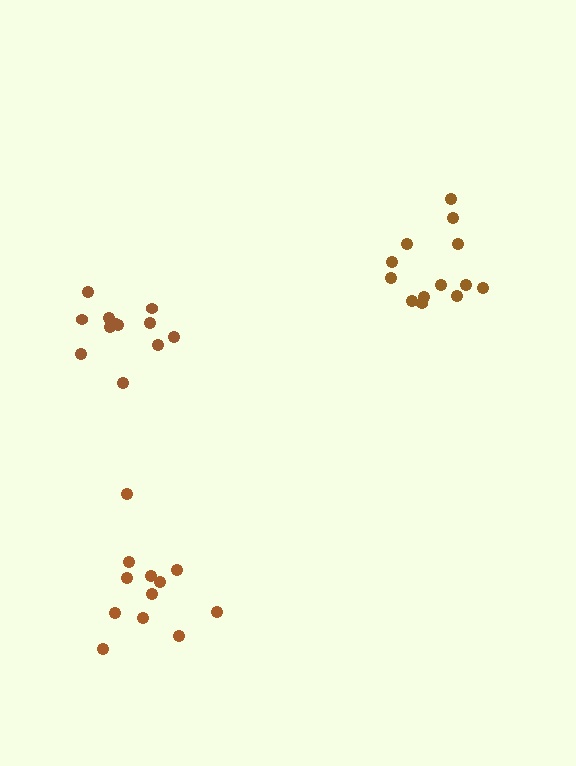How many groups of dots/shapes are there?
There are 3 groups.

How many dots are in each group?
Group 1: 13 dots, Group 2: 12 dots, Group 3: 12 dots (37 total).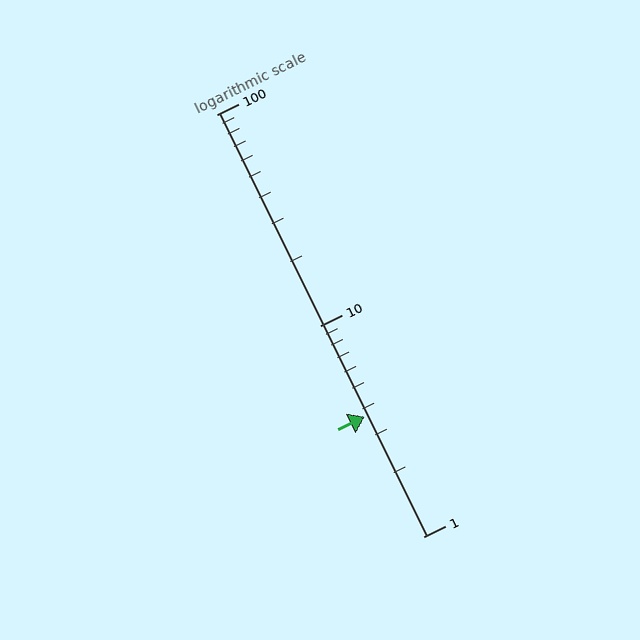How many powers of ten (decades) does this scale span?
The scale spans 2 decades, from 1 to 100.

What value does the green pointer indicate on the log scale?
The pointer indicates approximately 3.7.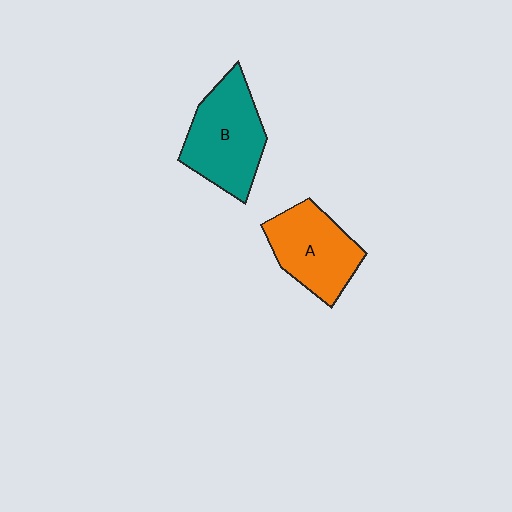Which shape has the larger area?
Shape B (teal).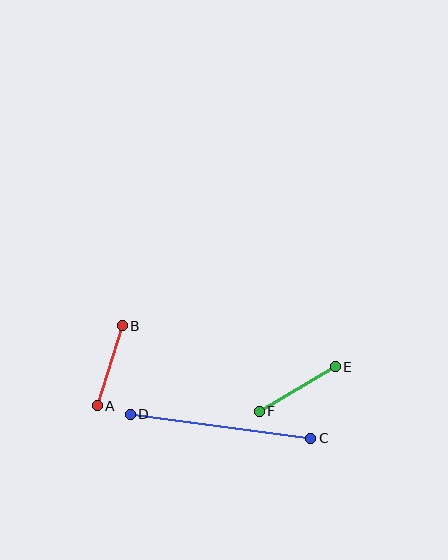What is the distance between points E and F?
The distance is approximately 88 pixels.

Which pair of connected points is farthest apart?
Points C and D are farthest apart.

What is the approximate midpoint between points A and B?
The midpoint is at approximately (110, 366) pixels.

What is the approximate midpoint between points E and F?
The midpoint is at approximately (297, 389) pixels.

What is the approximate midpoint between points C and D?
The midpoint is at approximately (221, 426) pixels.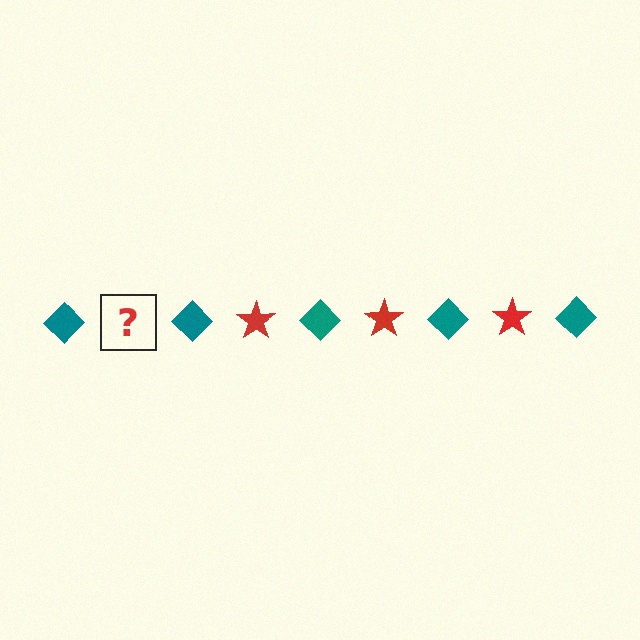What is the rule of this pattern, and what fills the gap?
The rule is that the pattern alternates between teal diamond and red star. The gap should be filled with a red star.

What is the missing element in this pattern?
The missing element is a red star.